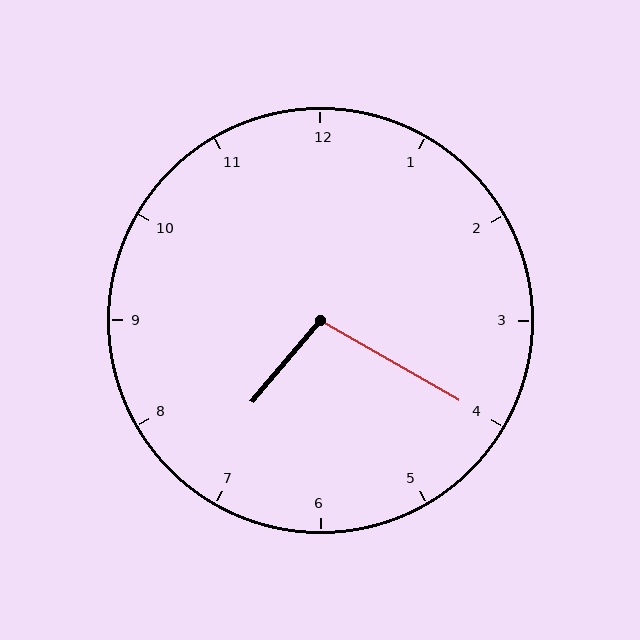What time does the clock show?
7:20.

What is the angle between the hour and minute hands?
Approximately 100 degrees.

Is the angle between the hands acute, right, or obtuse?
It is obtuse.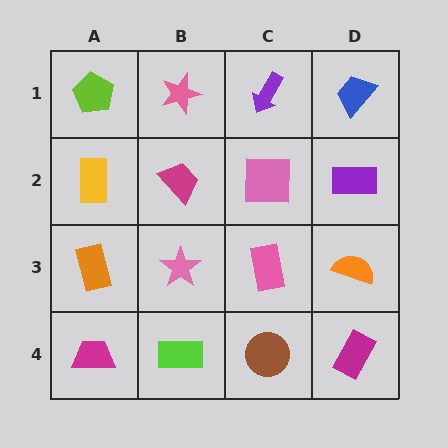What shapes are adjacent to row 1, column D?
A purple rectangle (row 2, column D), a purple arrow (row 1, column C).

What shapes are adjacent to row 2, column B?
A pink star (row 1, column B), a pink star (row 3, column B), a yellow rectangle (row 2, column A), a pink square (row 2, column C).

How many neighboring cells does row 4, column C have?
3.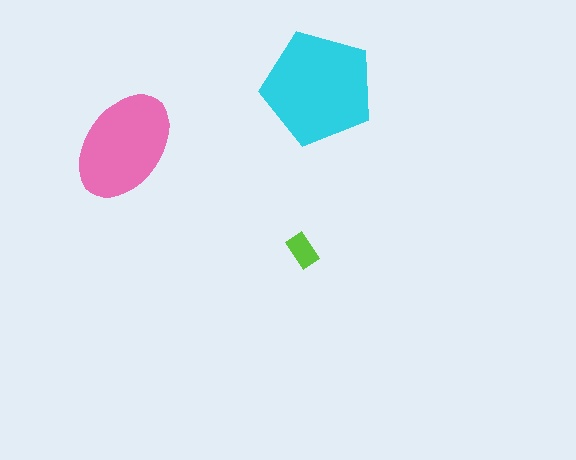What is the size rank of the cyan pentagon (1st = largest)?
1st.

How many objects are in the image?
There are 3 objects in the image.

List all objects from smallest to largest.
The lime rectangle, the pink ellipse, the cyan pentagon.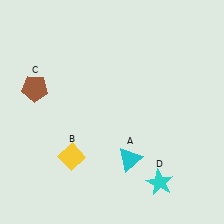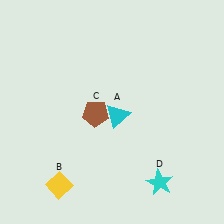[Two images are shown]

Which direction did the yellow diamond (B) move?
The yellow diamond (B) moved down.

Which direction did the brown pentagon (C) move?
The brown pentagon (C) moved right.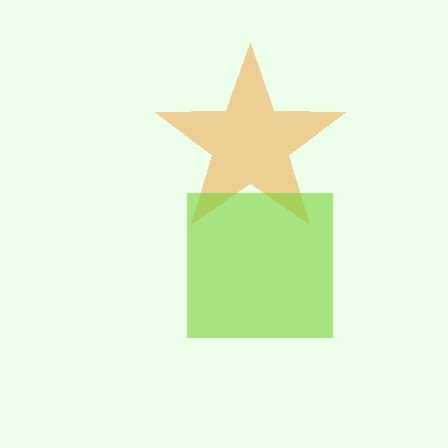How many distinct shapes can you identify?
There are 2 distinct shapes: an orange star, a lime square.